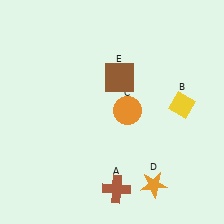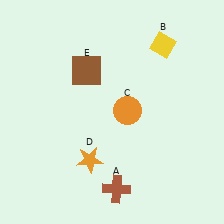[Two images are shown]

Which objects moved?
The objects that moved are: the yellow diamond (B), the orange star (D), the brown square (E).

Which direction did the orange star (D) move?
The orange star (D) moved left.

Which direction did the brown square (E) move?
The brown square (E) moved left.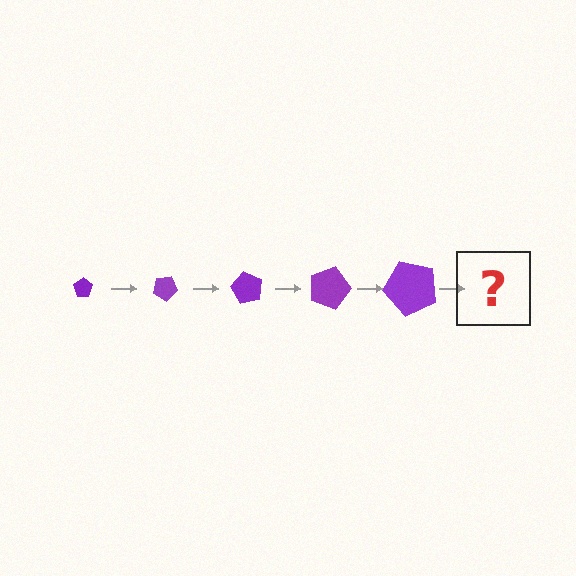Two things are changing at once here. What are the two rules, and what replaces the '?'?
The two rules are that the pentagon grows larger each step and it rotates 30 degrees each step. The '?' should be a pentagon, larger than the previous one and rotated 150 degrees from the start.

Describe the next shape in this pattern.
It should be a pentagon, larger than the previous one and rotated 150 degrees from the start.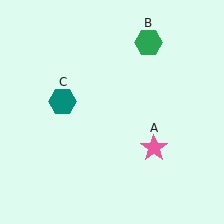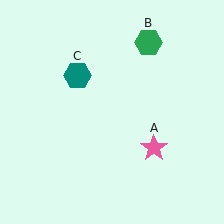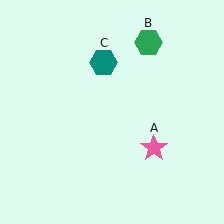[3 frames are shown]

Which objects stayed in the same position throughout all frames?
Pink star (object A) and green hexagon (object B) remained stationary.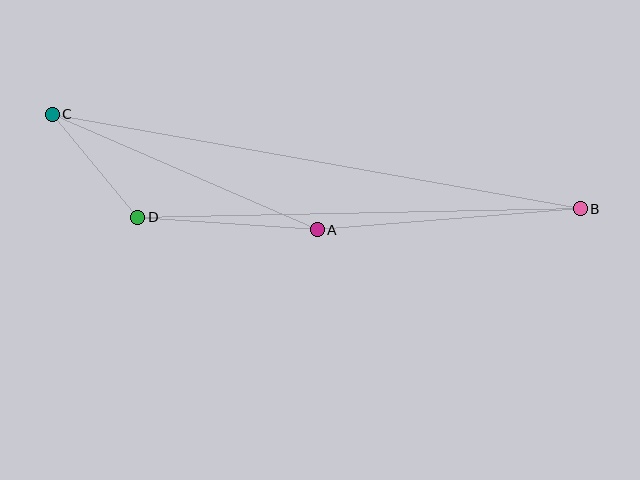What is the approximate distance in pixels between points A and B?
The distance between A and B is approximately 264 pixels.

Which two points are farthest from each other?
Points B and C are farthest from each other.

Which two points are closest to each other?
Points C and D are closest to each other.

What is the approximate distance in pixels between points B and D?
The distance between B and D is approximately 443 pixels.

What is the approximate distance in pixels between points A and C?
The distance between A and C is approximately 289 pixels.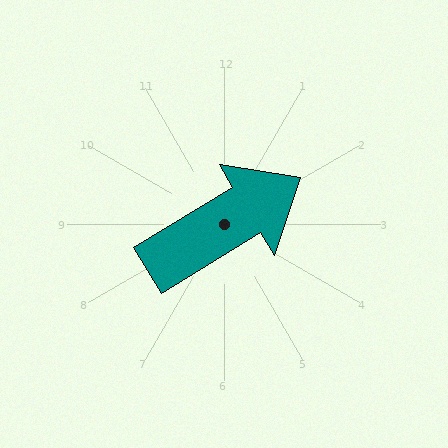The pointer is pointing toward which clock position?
Roughly 2 o'clock.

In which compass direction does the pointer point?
Northeast.